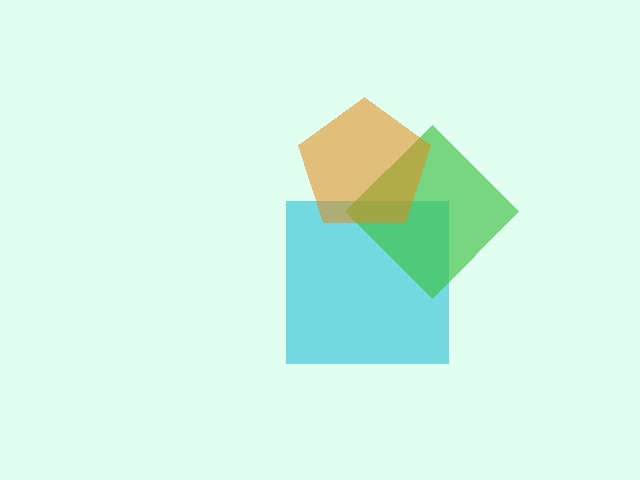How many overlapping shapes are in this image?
There are 3 overlapping shapes in the image.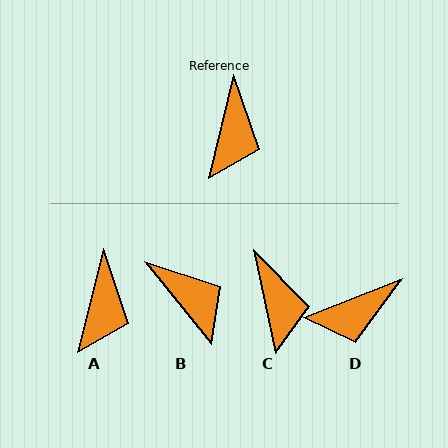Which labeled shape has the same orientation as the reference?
A.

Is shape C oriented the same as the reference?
No, it is off by about 26 degrees.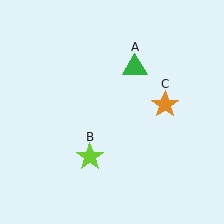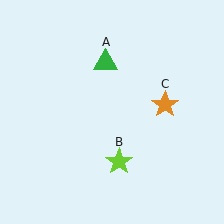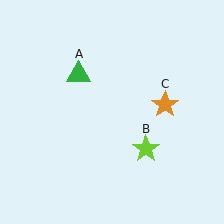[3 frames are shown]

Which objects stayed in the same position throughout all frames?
Orange star (object C) remained stationary.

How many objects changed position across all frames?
2 objects changed position: green triangle (object A), lime star (object B).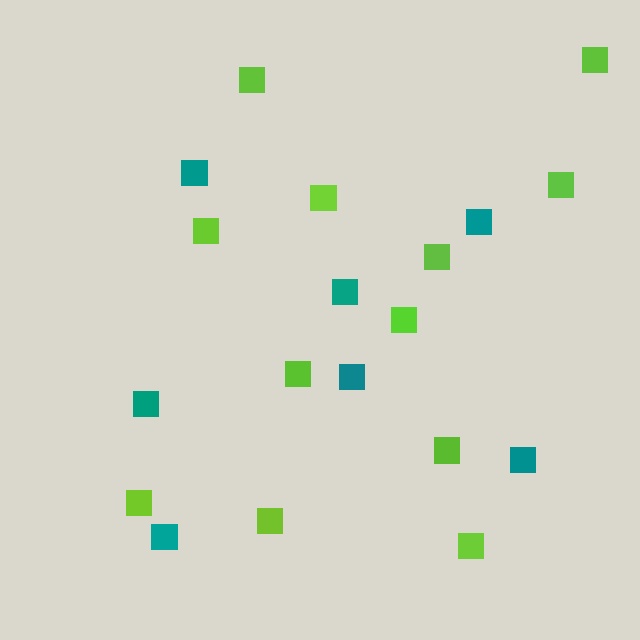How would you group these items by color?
There are 2 groups: one group of teal squares (7) and one group of lime squares (12).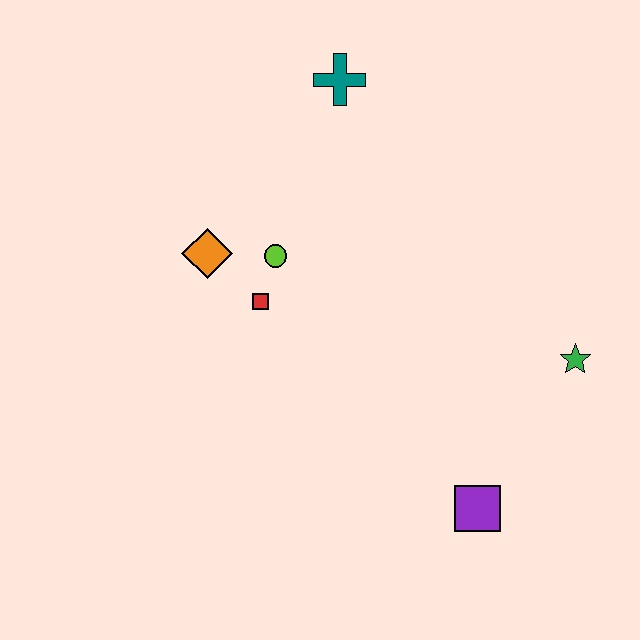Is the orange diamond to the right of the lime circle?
No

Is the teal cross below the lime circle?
No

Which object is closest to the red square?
The lime circle is closest to the red square.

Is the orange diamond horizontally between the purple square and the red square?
No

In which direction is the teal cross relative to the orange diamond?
The teal cross is above the orange diamond.